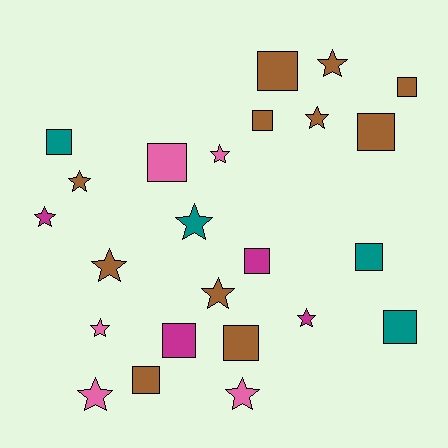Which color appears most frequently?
Brown, with 11 objects.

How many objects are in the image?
There are 24 objects.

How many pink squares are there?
There is 1 pink square.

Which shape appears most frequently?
Square, with 12 objects.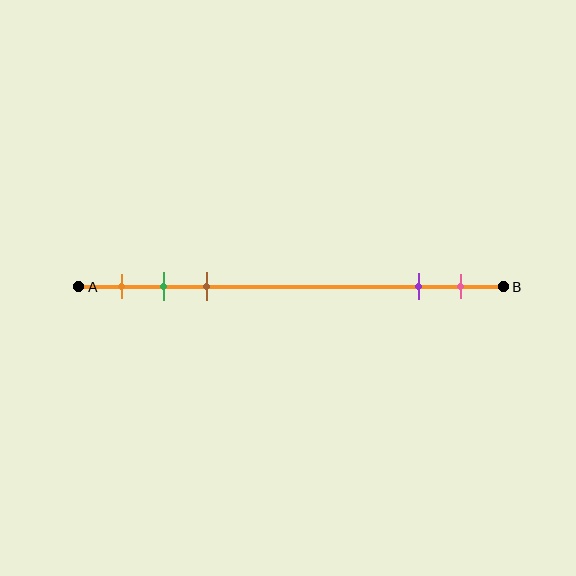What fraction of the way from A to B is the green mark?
The green mark is approximately 20% (0.2) of the way from A to B.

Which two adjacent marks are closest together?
The green and brown marks are the closest adjacent pair.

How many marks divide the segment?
There are 5 marks dividing the segment.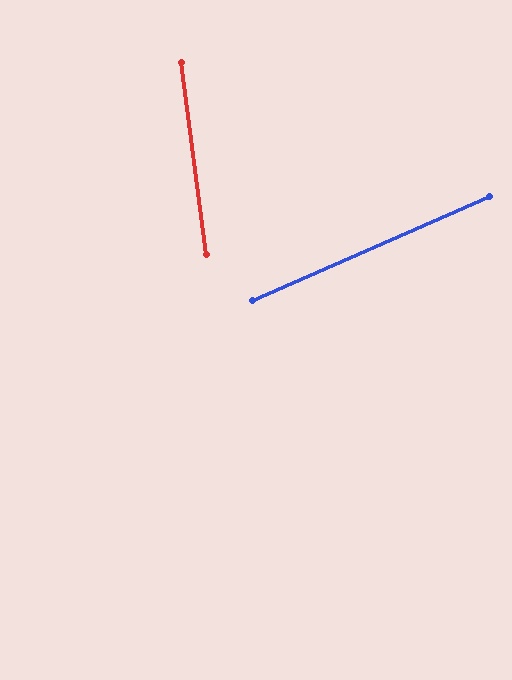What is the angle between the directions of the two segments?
Approximately 74 degrees.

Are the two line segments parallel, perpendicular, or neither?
Neither parallel nor perpendicular — they differ by about 74°.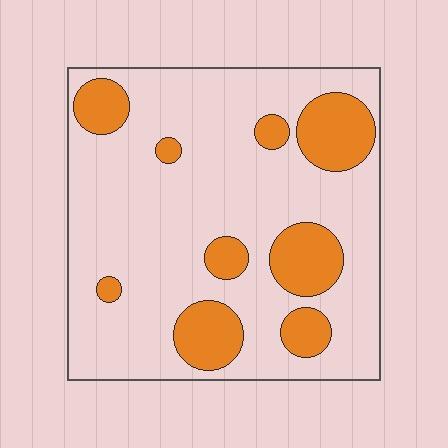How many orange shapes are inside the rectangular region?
9.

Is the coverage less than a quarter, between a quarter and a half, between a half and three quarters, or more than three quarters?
Less than a quarter.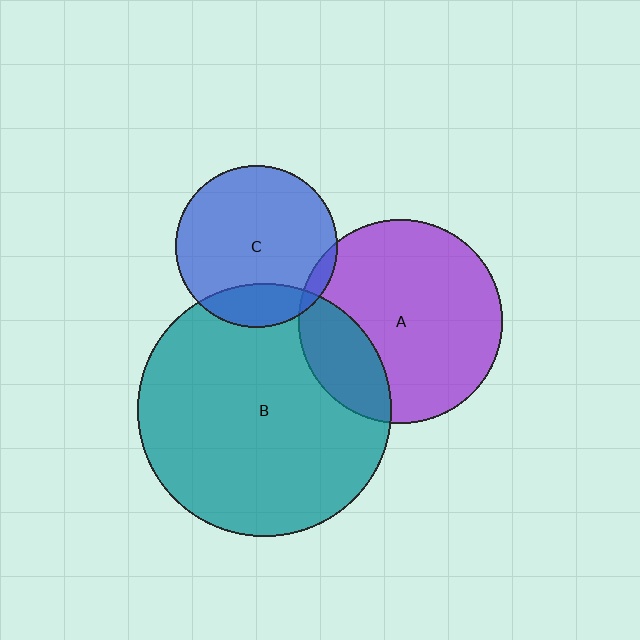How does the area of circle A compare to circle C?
Approximately 1.6 times.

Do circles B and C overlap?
Yes.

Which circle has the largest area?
Circle B (teal).